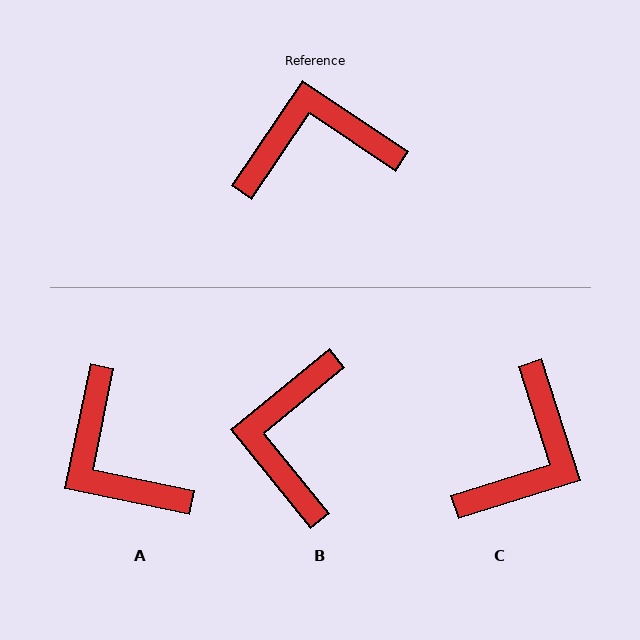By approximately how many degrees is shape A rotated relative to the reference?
Approximately 113 degrees counter-clockwise.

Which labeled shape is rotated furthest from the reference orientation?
C, about 129 degrees away.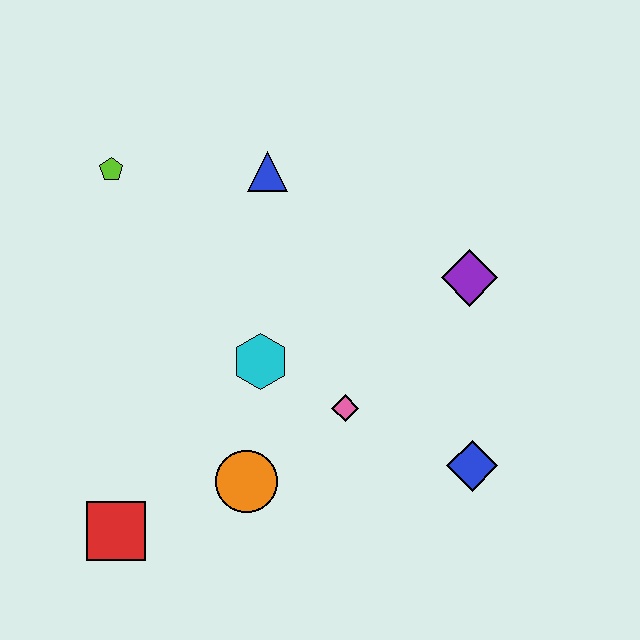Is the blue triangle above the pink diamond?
Yes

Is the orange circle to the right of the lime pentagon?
Yes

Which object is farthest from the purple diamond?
The red square is farthest from the purple diamond.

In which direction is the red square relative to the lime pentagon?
The red square is below the lime pentagon.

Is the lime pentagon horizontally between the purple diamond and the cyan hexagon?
No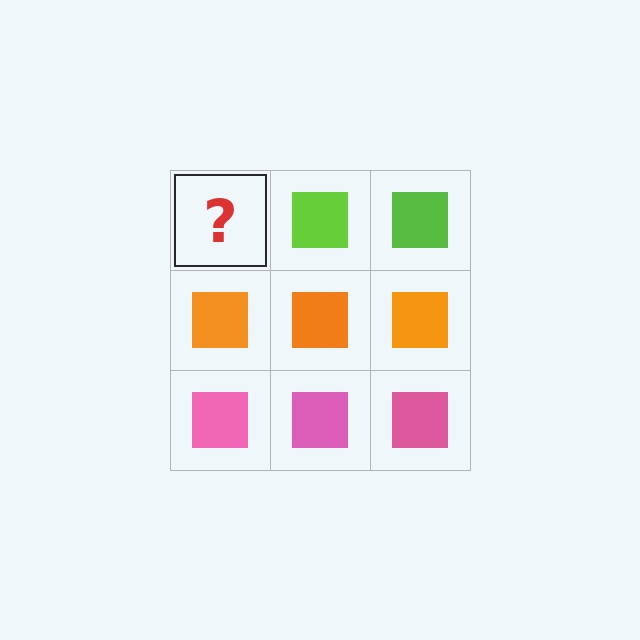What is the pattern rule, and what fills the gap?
The rule is that each row has a consistent color. The gap should be filled with a lime square.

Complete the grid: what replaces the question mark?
The question mark should be replaced with a lime square.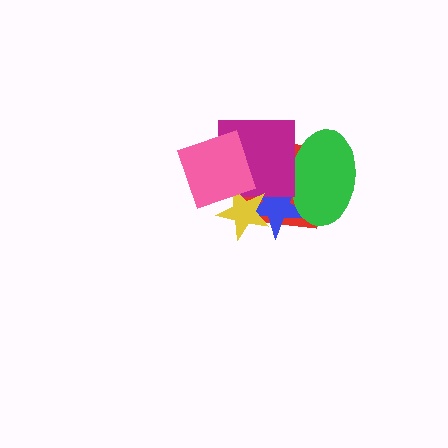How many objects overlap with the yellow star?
4 objects overlap with the yellow star.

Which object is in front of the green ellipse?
The magenta square is in front of the green ellipse.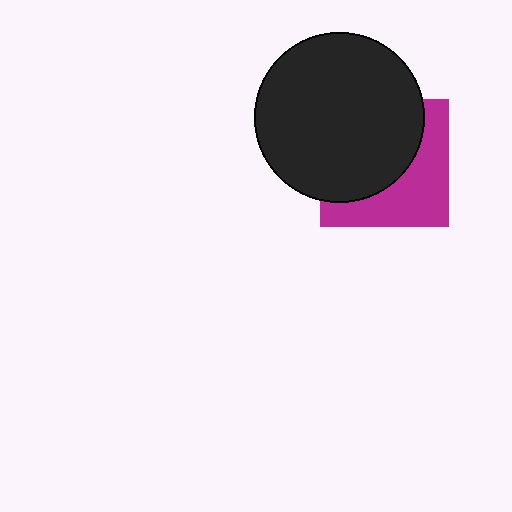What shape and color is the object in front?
The object in front is a black circle.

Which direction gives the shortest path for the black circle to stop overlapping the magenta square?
Moving toward the upper-left gives the shortest separation.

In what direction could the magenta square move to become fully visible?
The magenta square could move toward the lower-right. That would shift it out from behind the black circle entirely.